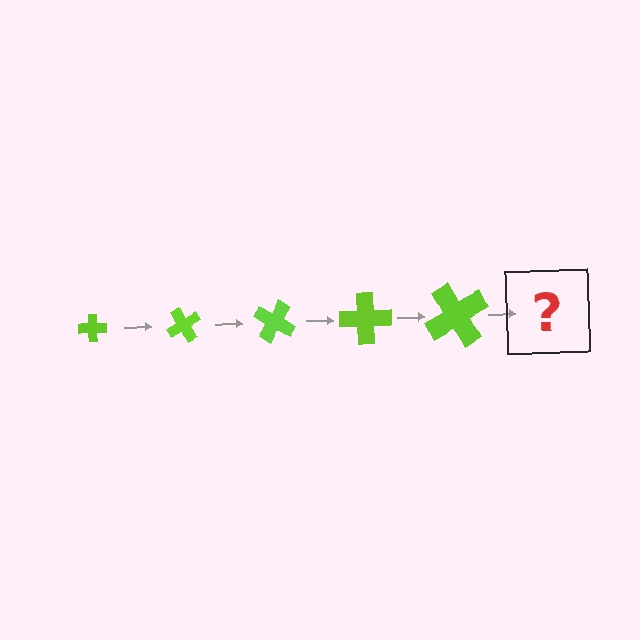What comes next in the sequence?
The next element should be a cross, larger than the previous one and rotated 300 degrees from the start.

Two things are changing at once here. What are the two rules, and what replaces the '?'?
The two rules are that the cross grows larger each step and it rotates 60 degrees each step. The '?' should be a cross, larger than the previous one and rotated 300 degrees from the start.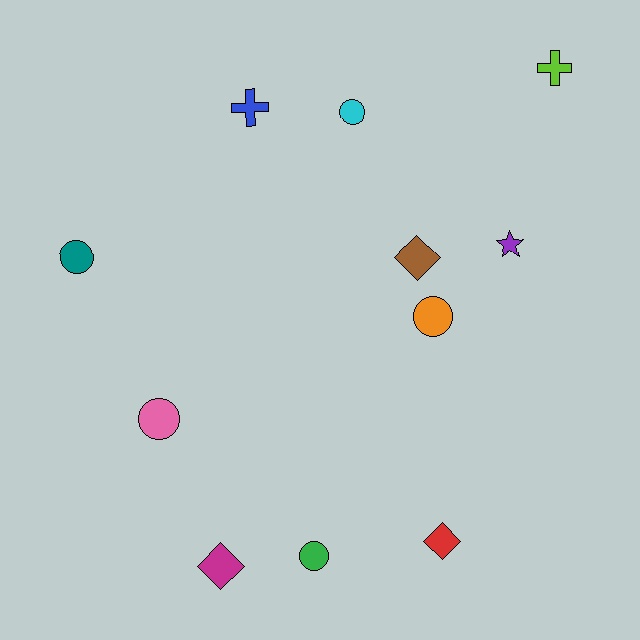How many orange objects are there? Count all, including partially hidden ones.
There is 1 orange object.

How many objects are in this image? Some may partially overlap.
There are 11 objects.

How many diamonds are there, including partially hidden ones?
There are 3 diamonds.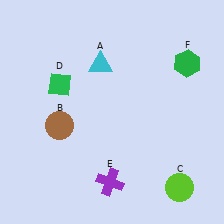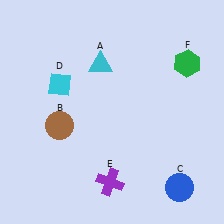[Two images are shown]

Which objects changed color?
C changed from lime to blue. D changed from green to cyan.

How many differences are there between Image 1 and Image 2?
There are 2 differences between the two images.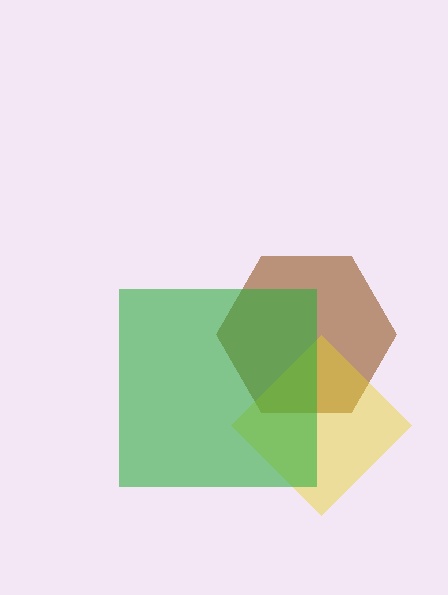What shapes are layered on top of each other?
The layered shapes are: a brown hexagon, a yellow diamond, a green square.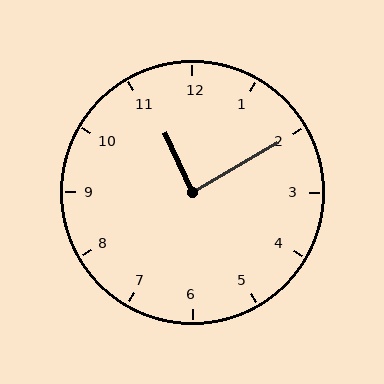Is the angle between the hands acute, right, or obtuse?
It is right.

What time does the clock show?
11:10.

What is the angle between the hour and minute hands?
Approximately 85 degrees.